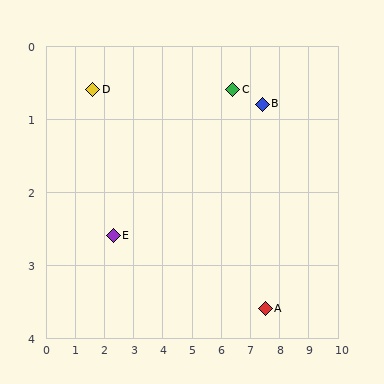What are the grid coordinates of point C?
Point C is at approximately (6.4, 0.6).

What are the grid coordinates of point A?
Point A is at approximately (7.5, 3.6).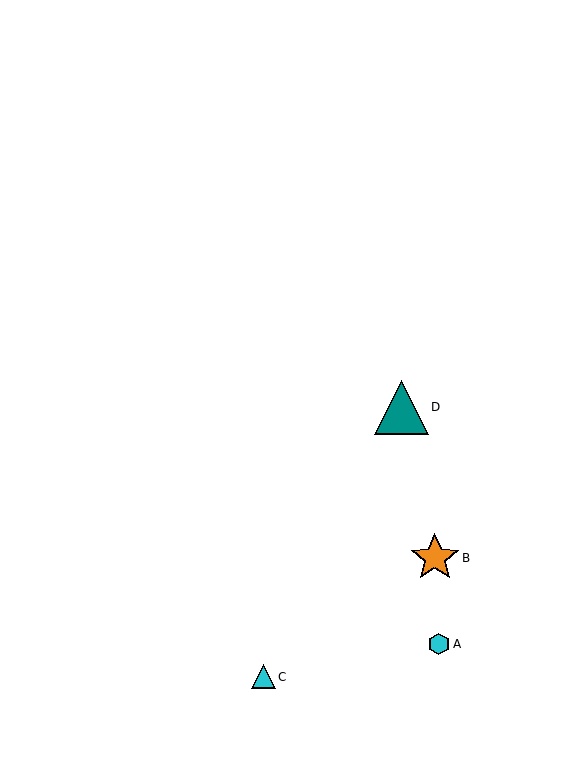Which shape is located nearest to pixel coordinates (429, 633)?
The cyan hexagon (labeled A) at (439, 644) is nearest to that location.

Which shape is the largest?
The teal triangle (labeled D) is the largest.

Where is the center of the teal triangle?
The center of the teal triangle is at (401, 407).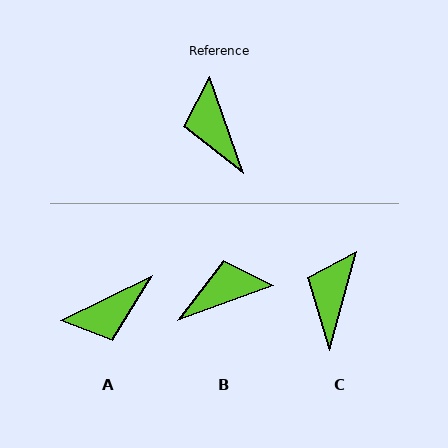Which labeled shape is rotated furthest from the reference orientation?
A, about 97 degrees away.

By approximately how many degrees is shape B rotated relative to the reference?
Approximately 89 degrees clockwise.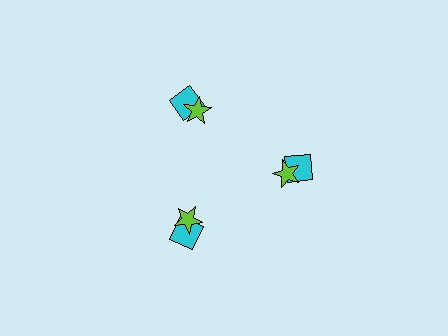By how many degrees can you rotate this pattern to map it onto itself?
The pattern maps onto itself every 120 degrees of rotation.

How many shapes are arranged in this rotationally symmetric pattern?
There are 6 shapes, arranged in 3 groups of 2.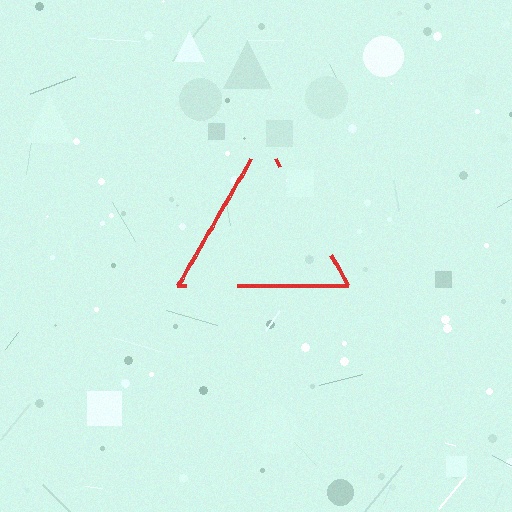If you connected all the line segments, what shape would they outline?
They would outline a triangle.